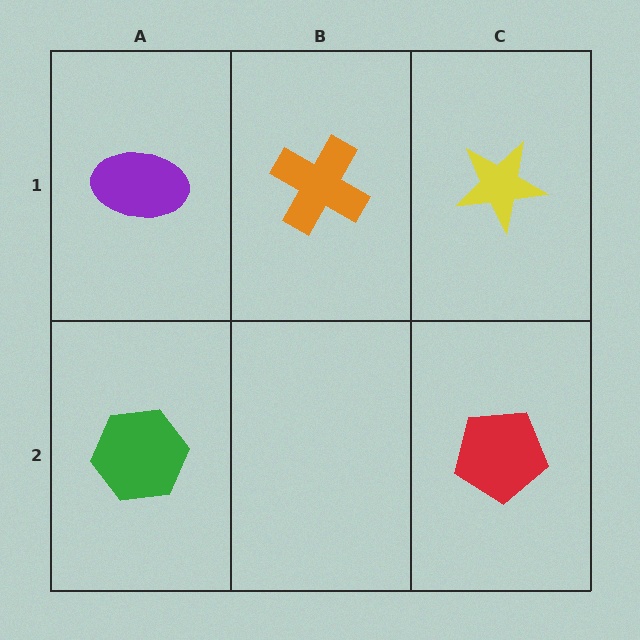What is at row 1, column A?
A purple ellipse.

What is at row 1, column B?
An orange cross.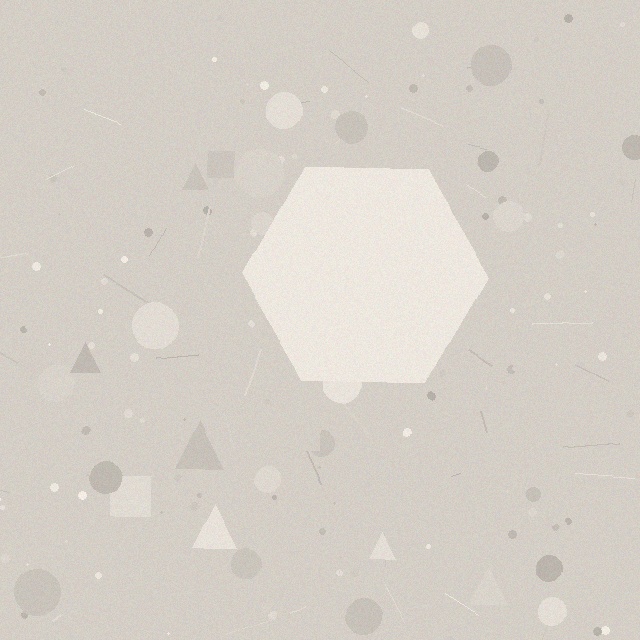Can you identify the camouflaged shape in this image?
The camouflaged shape is a hexagon.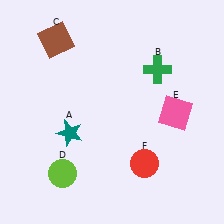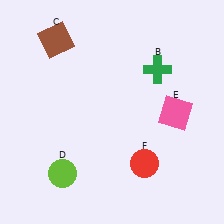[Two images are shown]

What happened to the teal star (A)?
The teal star (A) was removed in Image 2. It was in the bottom-left area of Image 1.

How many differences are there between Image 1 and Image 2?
There is 1 difference between the two images.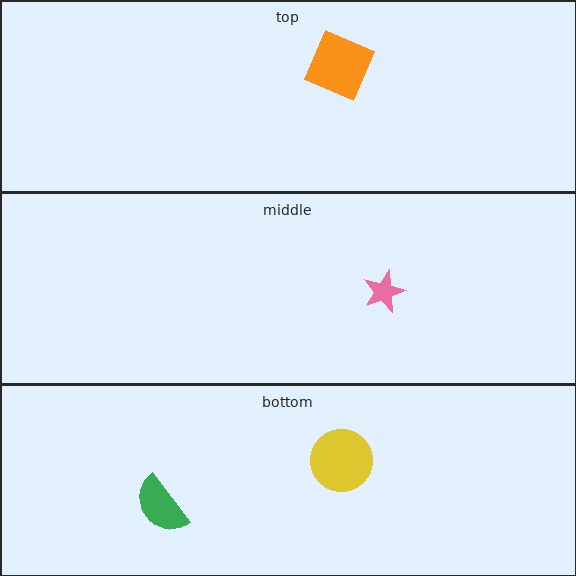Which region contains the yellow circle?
The bottom region.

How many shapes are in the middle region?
1.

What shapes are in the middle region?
The pink star.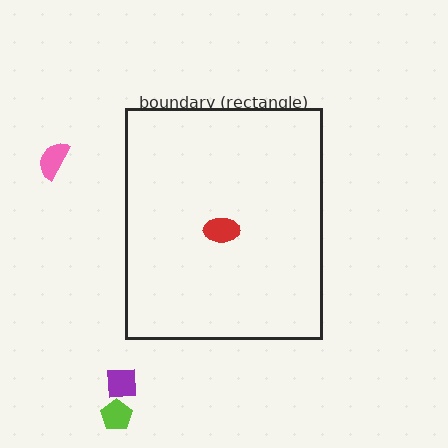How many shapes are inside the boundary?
1 inside, 3 outside.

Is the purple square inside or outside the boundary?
Outside.